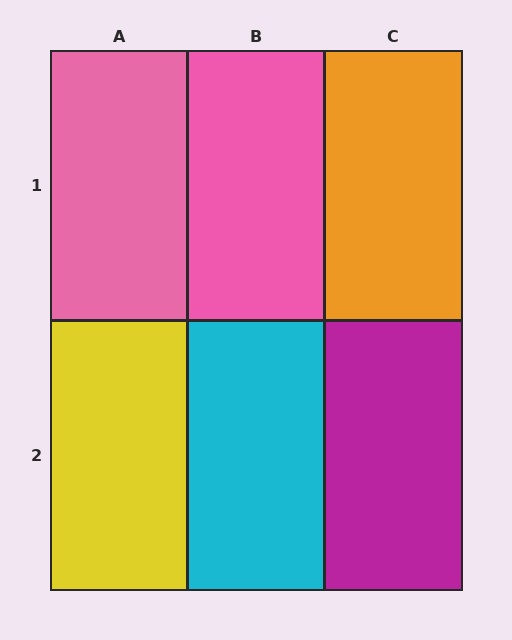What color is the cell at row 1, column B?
Pink.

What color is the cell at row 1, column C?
Orange.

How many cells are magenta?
1 cell is magenta.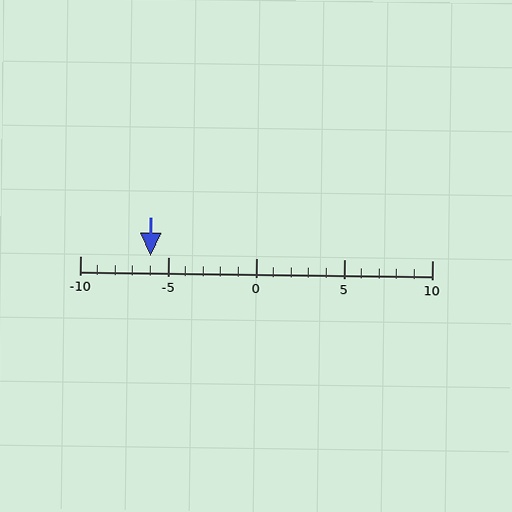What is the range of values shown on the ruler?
The ruler shows values from -10 to 10.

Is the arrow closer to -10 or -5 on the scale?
The arrow is closer to -5.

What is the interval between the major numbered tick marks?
The major tick marks are spaced 5 units apart.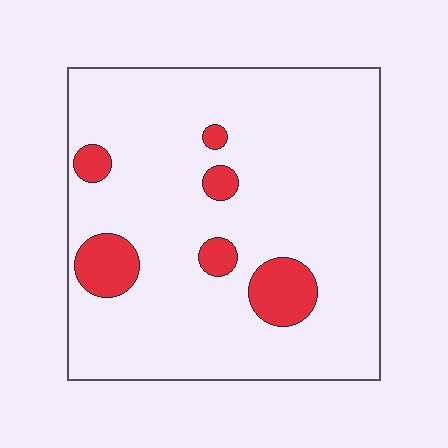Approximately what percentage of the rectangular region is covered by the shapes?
Approximately 10%.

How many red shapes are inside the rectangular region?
6.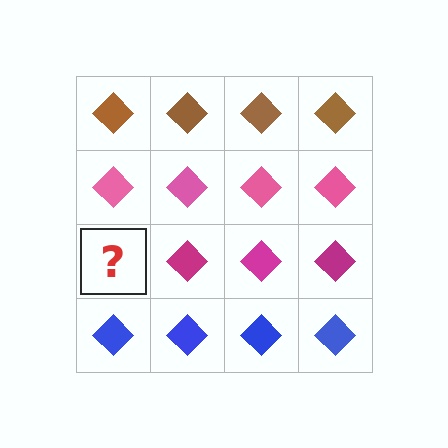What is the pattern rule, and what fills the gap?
The rule is that each row has a consistent color. The gap should be filled with a magenta diamond.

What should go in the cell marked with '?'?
The missing cell should contain a magenta diamond.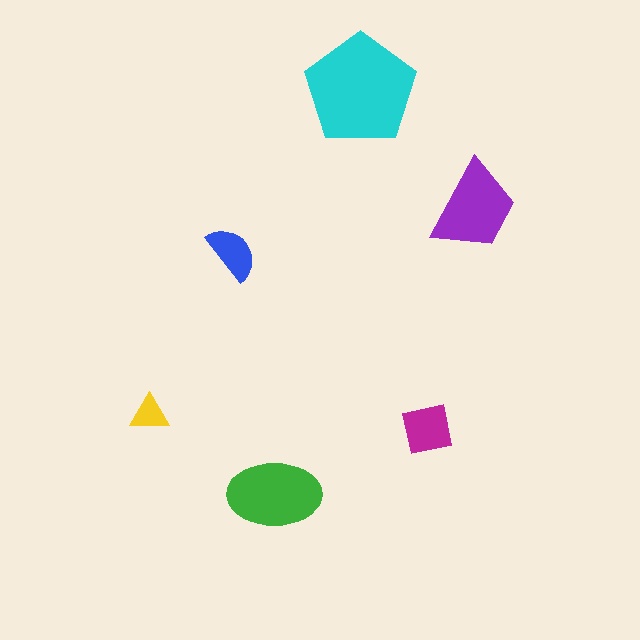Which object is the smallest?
The yellow triangle.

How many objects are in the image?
There are 6 objects in the image.